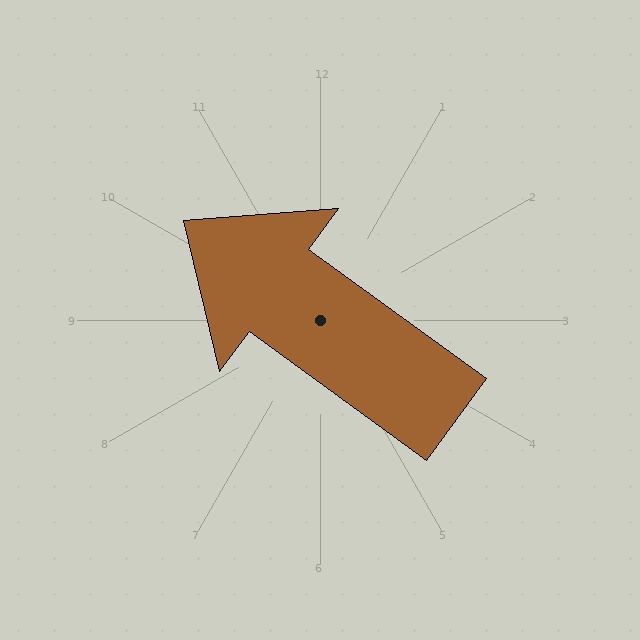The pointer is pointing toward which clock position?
Roughly 10 o'clock.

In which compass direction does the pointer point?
Northwest.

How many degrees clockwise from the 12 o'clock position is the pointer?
Approximately 306 degrees.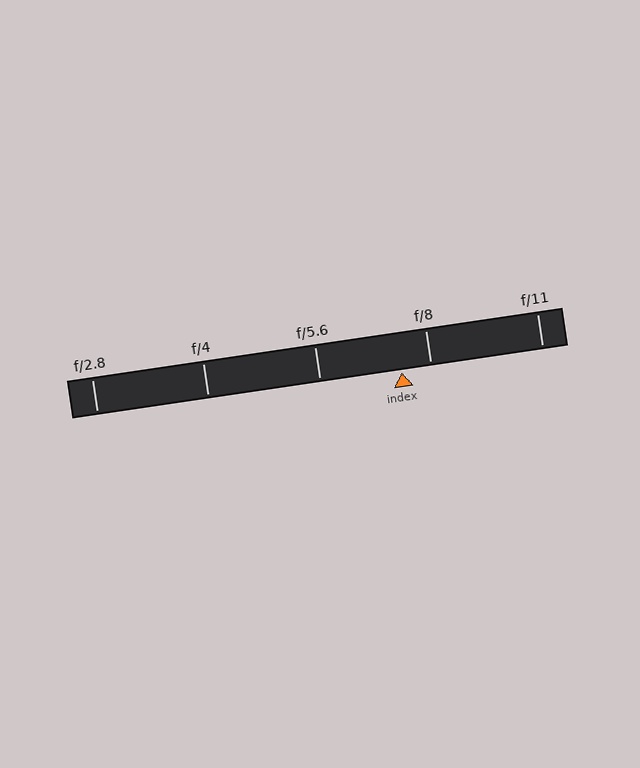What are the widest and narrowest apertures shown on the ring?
The widest aperture shown is f/2.8 and the narrowest is f/11.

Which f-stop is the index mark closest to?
The index mark is closest to f/8.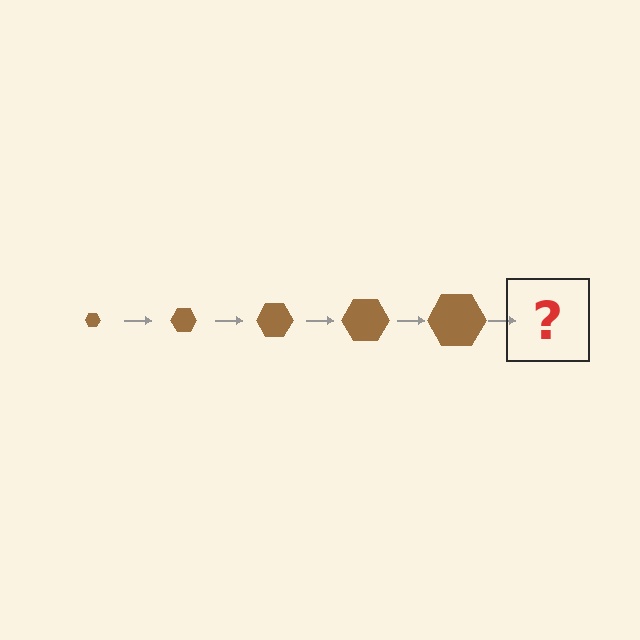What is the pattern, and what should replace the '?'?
The pattern is that the hexagon gets progressively larger each step. The '?' should be a brown hexagon, larger than the previous one.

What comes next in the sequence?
The next element should be a brown hexagon, larger than the previous one.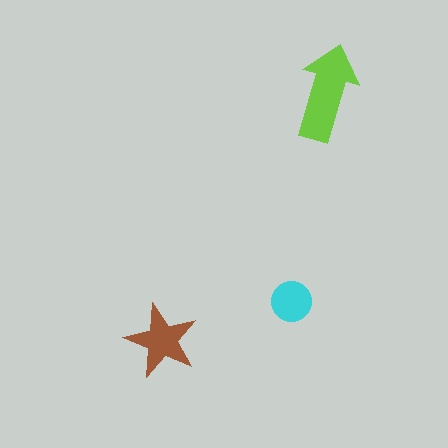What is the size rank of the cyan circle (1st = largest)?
3rd.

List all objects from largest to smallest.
The lime arrow, the brown star, the cyan circle.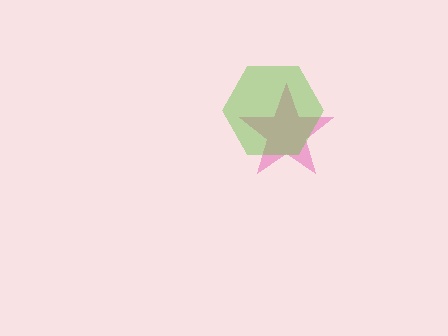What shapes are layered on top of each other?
The layered shapes are: a pink star, a lime hexagon.